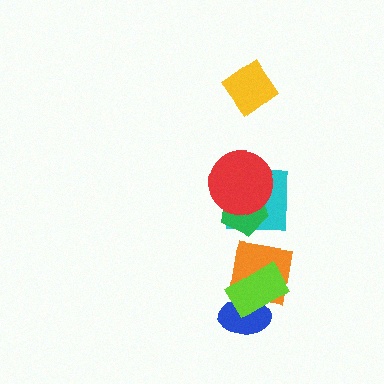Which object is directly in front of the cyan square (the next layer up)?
The green pentagon is directly in front of the cyan square.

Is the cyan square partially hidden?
Yes, it is partially covered by another shape.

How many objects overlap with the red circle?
2 objects overlap with the red circle.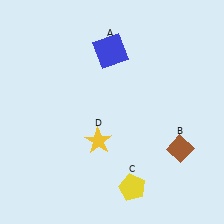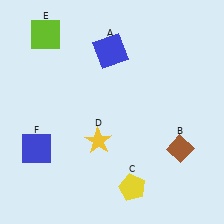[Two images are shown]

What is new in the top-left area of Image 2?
A lime square (E) was added in the top-left area of Image 2.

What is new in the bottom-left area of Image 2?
A blue square (F) was added in the bottom-left area of Image 2.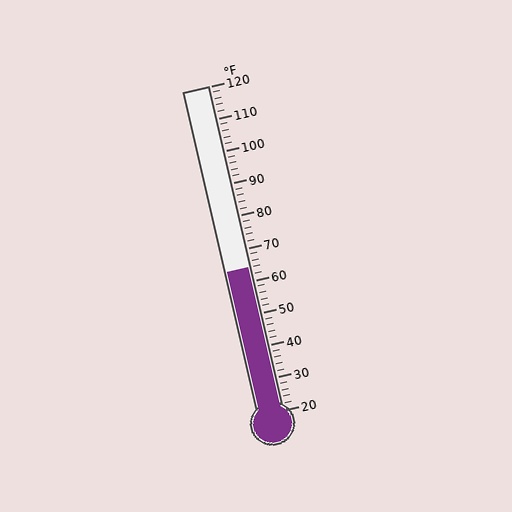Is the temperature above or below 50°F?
The temperature is above 50°F.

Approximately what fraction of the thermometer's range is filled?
The thermometer is filled to approximately 45% of its range.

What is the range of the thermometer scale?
The thermometer scale ranges from 20°F to 120°F.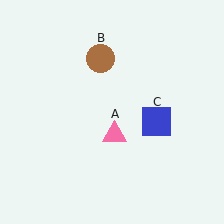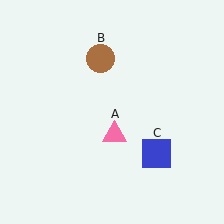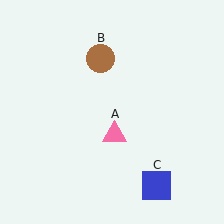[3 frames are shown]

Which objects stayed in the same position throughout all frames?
Pink triangle (object A) and brown circle (object B) remained stationary.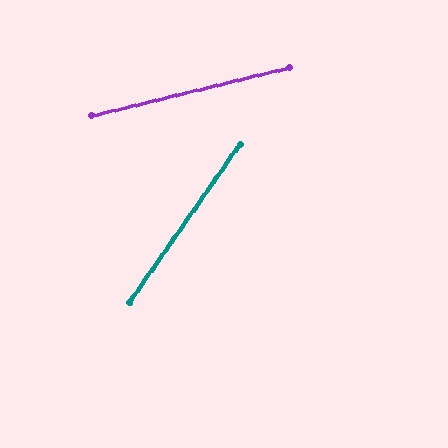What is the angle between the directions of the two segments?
Approximately 42 degrees.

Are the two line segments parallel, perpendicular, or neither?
Neither parallel nor perpendicular — they differ by about 42°.